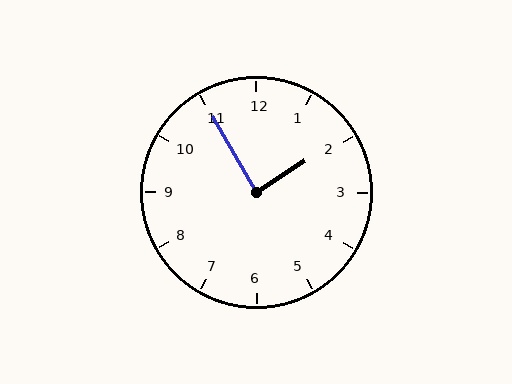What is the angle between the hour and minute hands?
Approximately 88 degrees.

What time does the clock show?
1:55.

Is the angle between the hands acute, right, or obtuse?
It is right.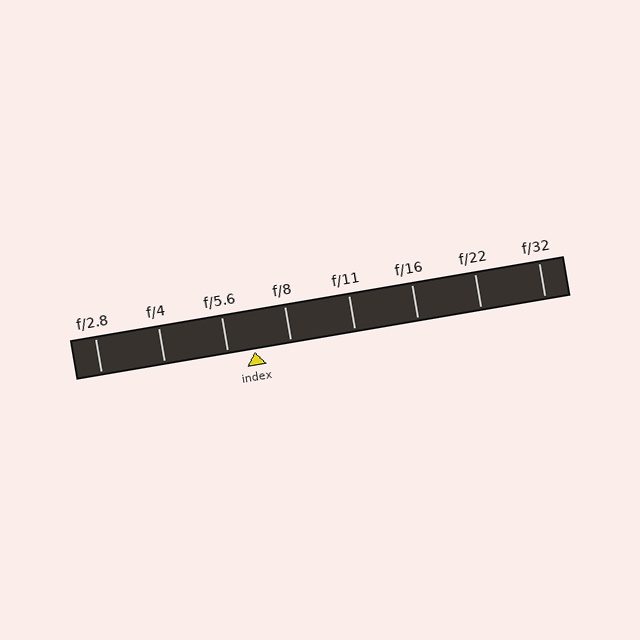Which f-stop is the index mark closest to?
The index mark is closest to f/5.6.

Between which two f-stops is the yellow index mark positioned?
The index mark is between f/5.6 and f/8.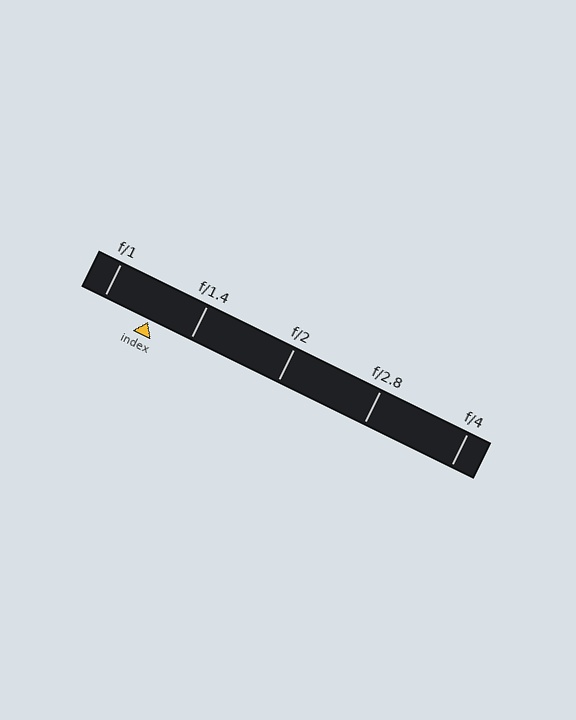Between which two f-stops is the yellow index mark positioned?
The index mark is between f/1 and f/1.4.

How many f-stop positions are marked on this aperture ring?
There are 5 f-stop positions marked.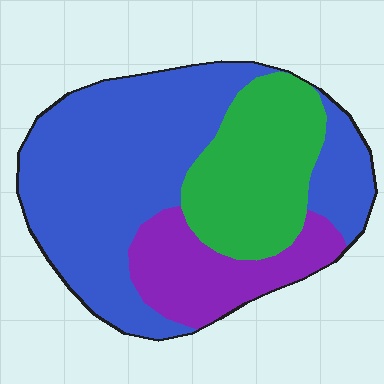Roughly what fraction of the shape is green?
Green covers around 25% of the shape.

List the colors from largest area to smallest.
From largest to smallest: blue, green, purple.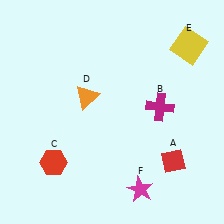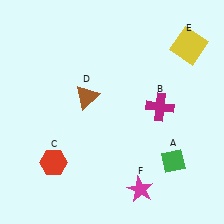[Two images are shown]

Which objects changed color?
A changed from red to green. D changed from orange to brown.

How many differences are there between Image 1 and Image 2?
There are 2 differences between the two images.